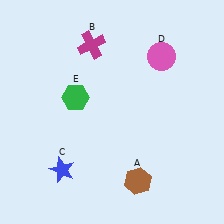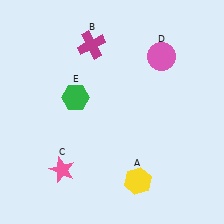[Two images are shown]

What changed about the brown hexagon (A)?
In Image 1, A is brown. In Image 2, it changed to yellow.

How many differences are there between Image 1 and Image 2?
There are 2 differences between the two images.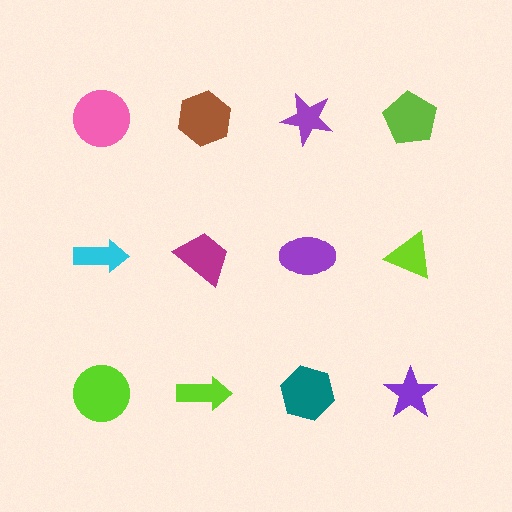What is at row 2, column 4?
A lime triangle.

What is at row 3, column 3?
A teal hexagon.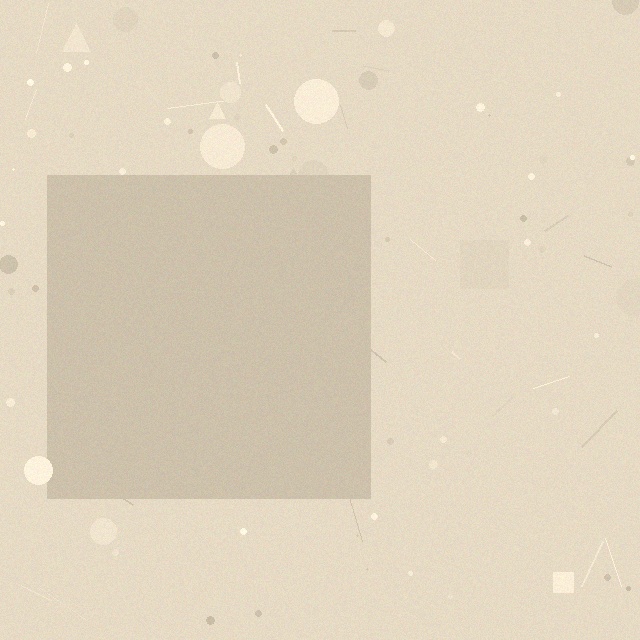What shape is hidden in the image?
A square is hidden in the image.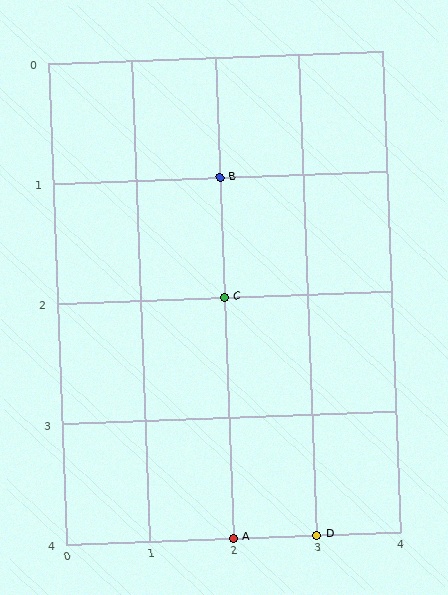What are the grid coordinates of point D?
Point D is at grid coordinates (3, 4).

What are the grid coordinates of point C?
Point C is at grid coordinates (2, 2).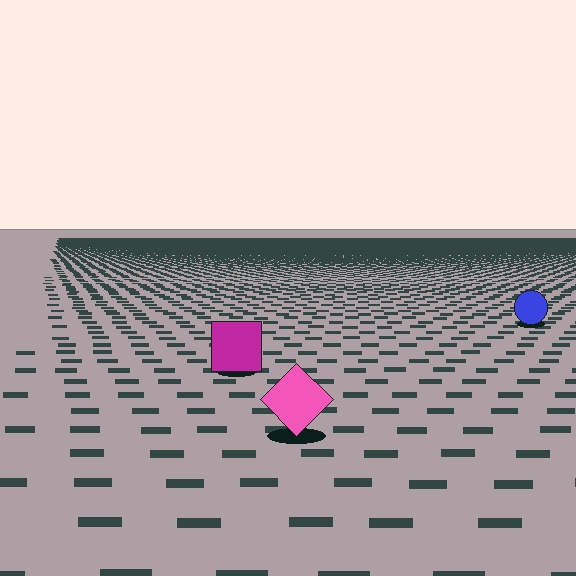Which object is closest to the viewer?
The pink diamond is closest. The texture marks near it are larger and more spread out.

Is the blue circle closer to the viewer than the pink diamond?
No. The pink diamond is closer — you can tell from the texture gradient: the ground texture is coarser near it.